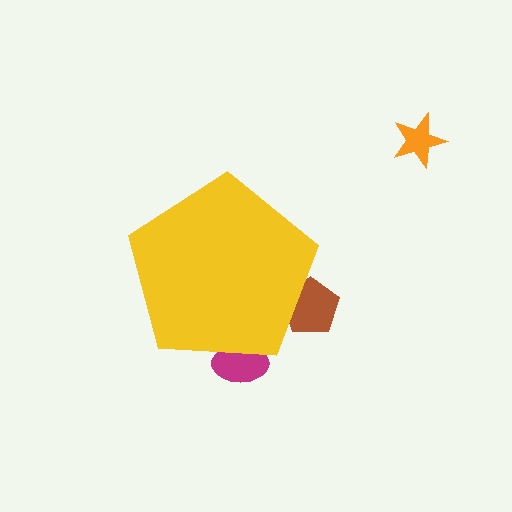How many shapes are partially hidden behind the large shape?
2 shapes are partially hidden.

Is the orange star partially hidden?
No, the orange star is fully visible.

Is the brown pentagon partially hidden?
Yes, the brown pentagon is partially hidden behind the yellow pentagon.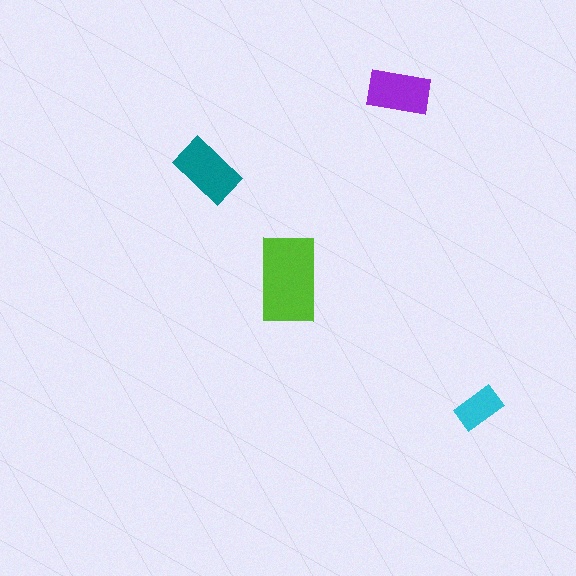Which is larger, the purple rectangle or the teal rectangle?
The teal one.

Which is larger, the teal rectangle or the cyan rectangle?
The teal one.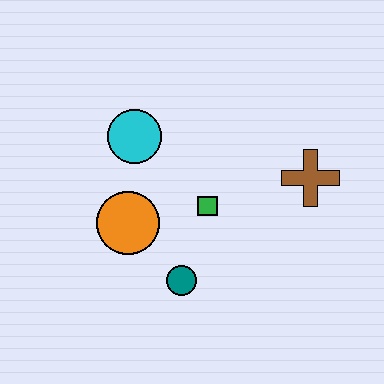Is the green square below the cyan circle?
Yes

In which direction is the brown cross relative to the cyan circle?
The brown cross is to the right of the cyan circle.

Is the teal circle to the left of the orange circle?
No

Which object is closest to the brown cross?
The green square is closest to the brown cross.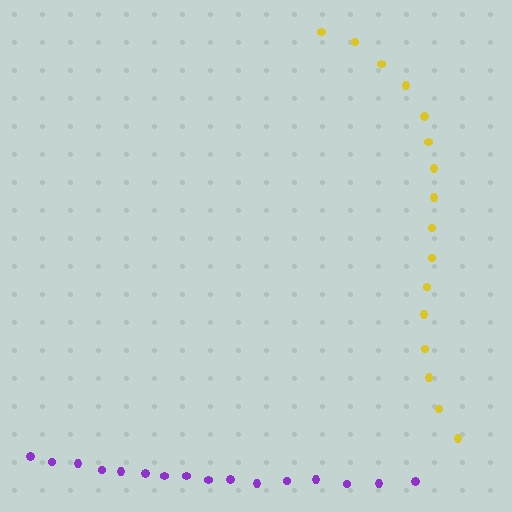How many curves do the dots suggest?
There are 2 distinct paths.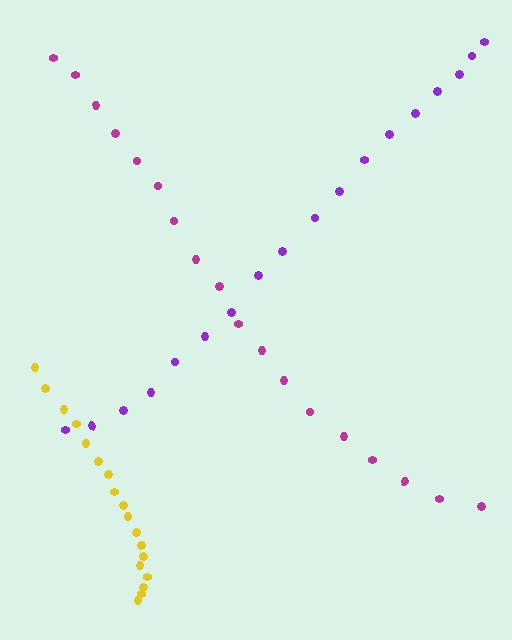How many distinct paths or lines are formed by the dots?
There are 3 distinct paths.